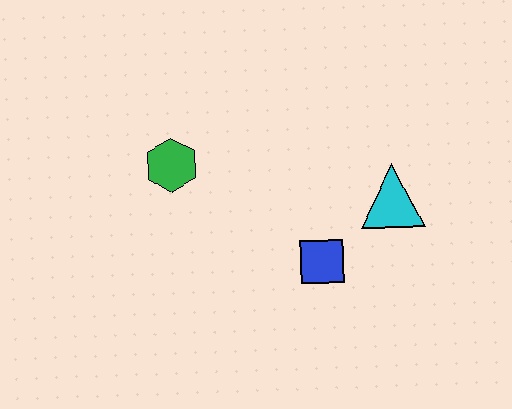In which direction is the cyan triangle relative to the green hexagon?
The cyan triangle is to the right of the green hexagon.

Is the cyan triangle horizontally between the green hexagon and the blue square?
No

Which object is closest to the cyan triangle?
The blue square is closest to the cyan triangle.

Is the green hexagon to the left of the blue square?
Yes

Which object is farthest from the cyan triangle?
The green hexagon is farthest from the cyan triangle.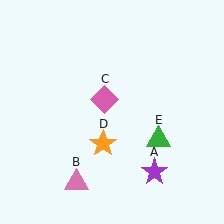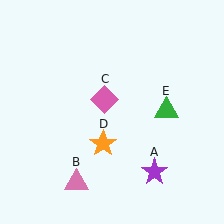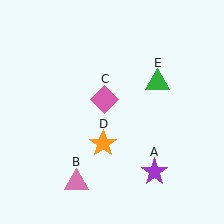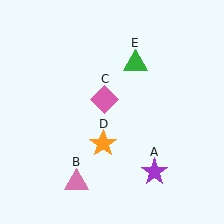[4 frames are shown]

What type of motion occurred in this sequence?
The green triangle (object E) rotated counterclockwise around the center of the scene.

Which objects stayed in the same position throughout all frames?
Purple star (object A) and pink triangle (object B) and pink diamond (object C) and orange star (object D) remained stationary.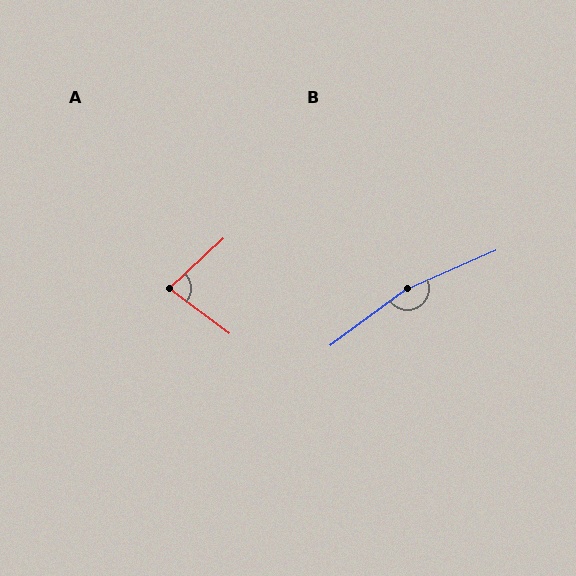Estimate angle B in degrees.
Approximately 167 degrees.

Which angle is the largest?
B, at approximately 167 degrees.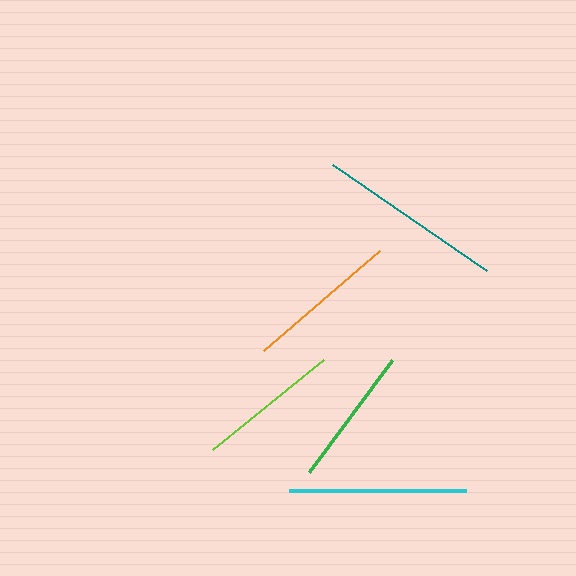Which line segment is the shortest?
The green line is the shortest at approximately 139 pixels.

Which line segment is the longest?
The teal line is the longest at approximately 187 pixels.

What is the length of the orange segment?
The orange segment is approximately 154 pixels long.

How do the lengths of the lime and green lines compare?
The lime and green lines are approximately the same length.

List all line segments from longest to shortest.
From longest to shortest: teal, cyan, orange, lime, green.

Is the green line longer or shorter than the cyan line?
The cyan line is longer than the green line.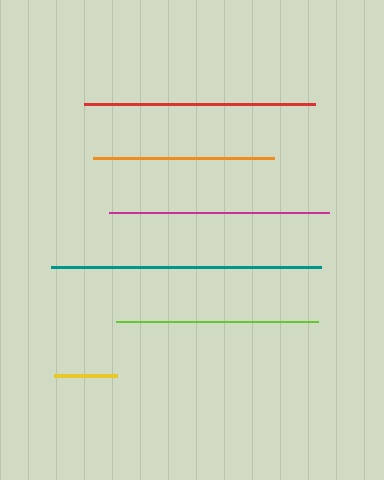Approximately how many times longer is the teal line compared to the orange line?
The teal line is approximately 1.5 times the length of the orange line.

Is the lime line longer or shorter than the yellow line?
The lime line is longer than the yellow line.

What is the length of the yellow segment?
The yellow segment is approximately 64 pixels long.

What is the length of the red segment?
The red segment is approximately 230 pixels long.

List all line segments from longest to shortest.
From longest to shortest: teal, red, magenta, lime, orange, yellow.